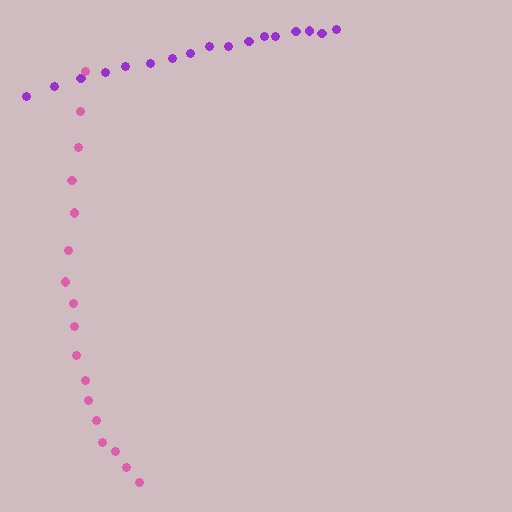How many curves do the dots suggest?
There are 2 distinct paths.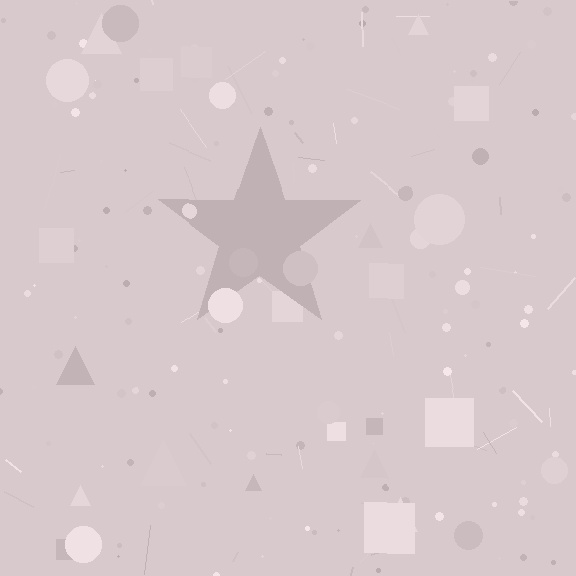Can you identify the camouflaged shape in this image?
The camouflaged shape is a star.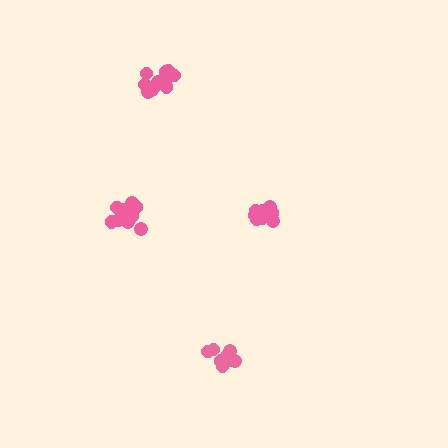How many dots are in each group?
Group 1: 13 dots, Group 2: 11 dots, Group 3: 12 dots, Group 4: 13 dots (49 total).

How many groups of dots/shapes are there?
There are 4 groups.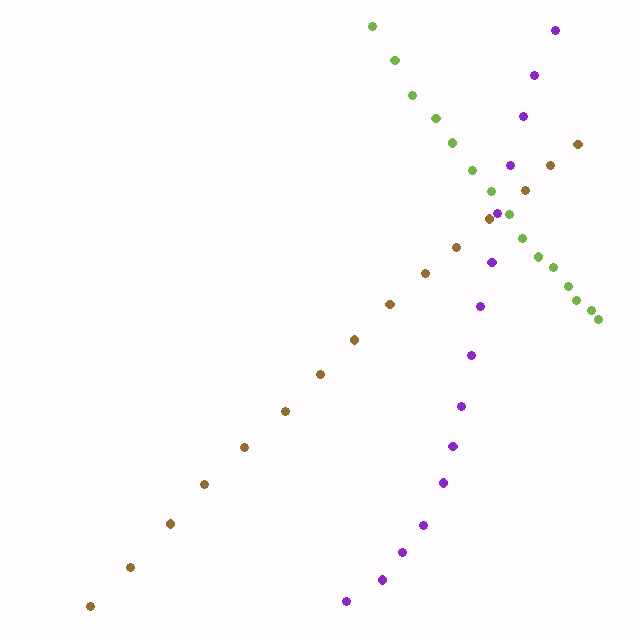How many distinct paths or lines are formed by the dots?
There are 3 distinct paths.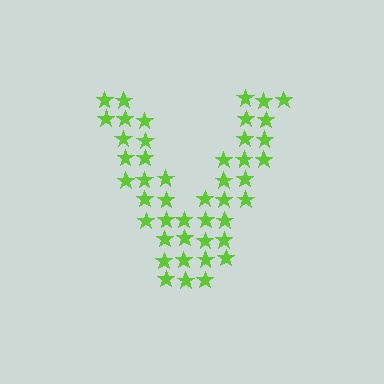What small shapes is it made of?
It is made of small stars.